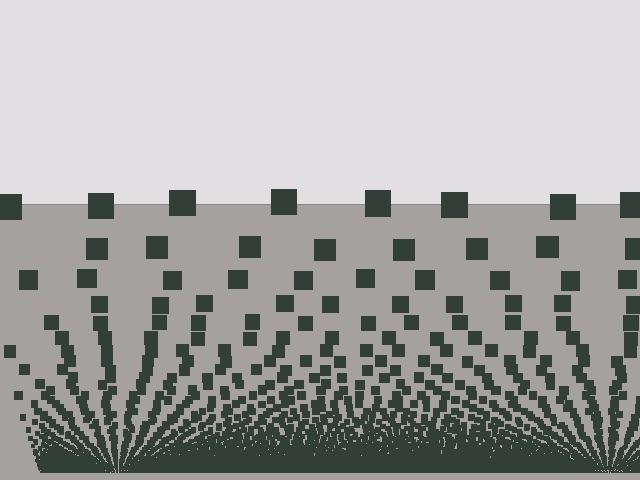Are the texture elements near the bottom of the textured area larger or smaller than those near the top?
Smaller. The gradient is inverted — elements near the bottom are smaller and denser.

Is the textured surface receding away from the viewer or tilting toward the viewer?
The surface appears to tilt toward the viewer. Texture elements get larger and sparser toward the top.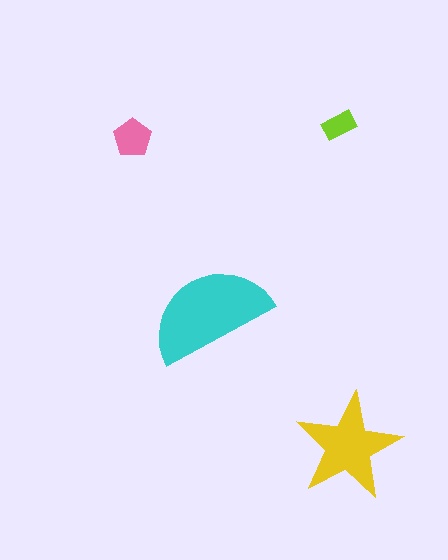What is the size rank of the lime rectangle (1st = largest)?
4th.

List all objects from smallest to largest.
The lime rectangle, the pink pentagon, the yellow star, the cyan semicircle.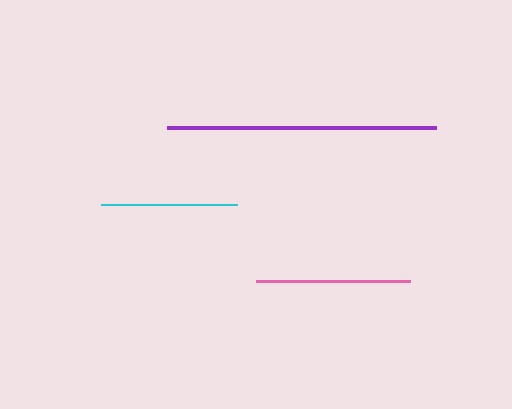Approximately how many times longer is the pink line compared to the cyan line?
The pink line is approximately 1.1 times the length of the cyan line.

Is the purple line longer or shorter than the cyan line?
The purple line is longer than the cyan line.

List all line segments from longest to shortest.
From longest to shortest: purple, pink, cyan.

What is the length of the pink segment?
The pink segment is approximately 154 pixels long.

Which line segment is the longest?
The purple line is the longest at approximately 269 pixels.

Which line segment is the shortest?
The cyan line is the shortest at approximately 136 pixels.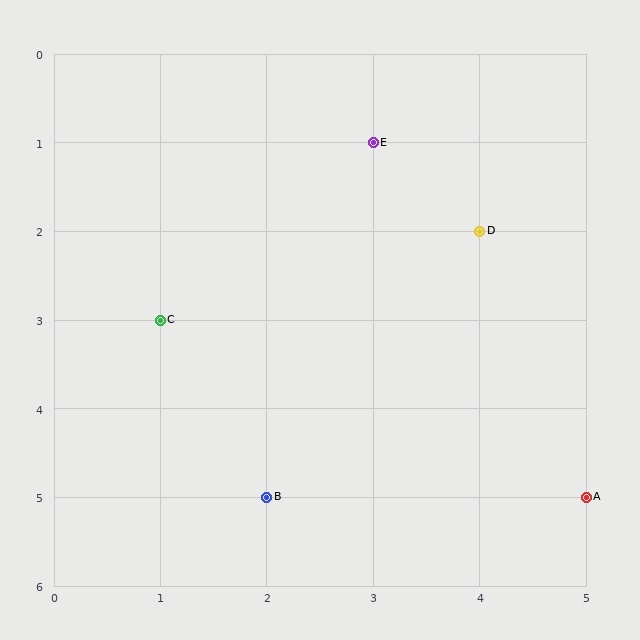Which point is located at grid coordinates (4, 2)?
Point D is at (4, 2).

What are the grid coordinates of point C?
Point C is at grid coordinates (1, 3).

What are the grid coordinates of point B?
Point B is at grid coordinates (2, 5).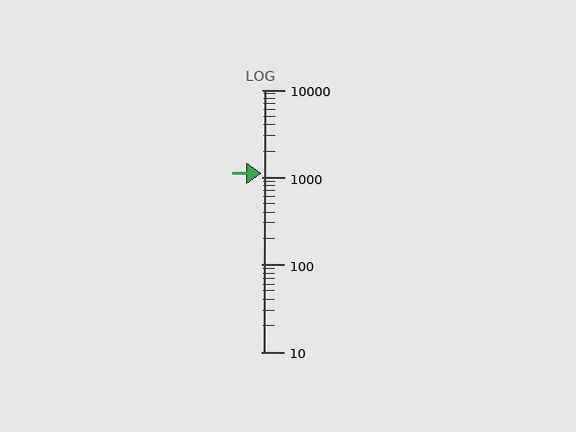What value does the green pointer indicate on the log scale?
The pointer indicates approximately 1100.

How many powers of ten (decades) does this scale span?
The scale spans 3 decades, from 10 to 10000.